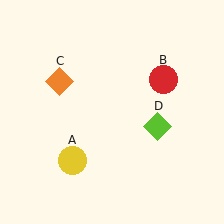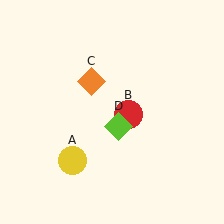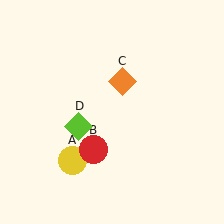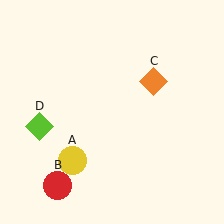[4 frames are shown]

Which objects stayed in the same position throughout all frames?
Yellow circle (object A) remained stationary.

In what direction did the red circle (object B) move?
The red circle (object B) moved down and to the left.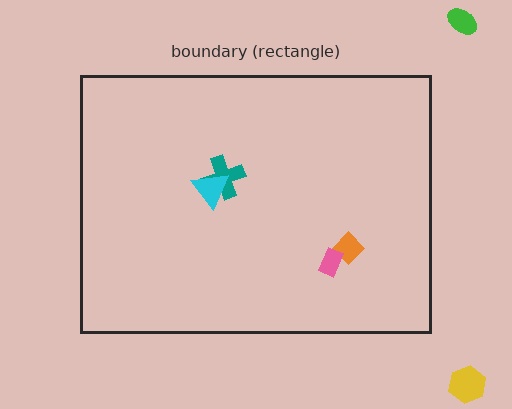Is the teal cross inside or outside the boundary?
Inside.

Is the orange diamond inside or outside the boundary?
Inside.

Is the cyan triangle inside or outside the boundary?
Inside.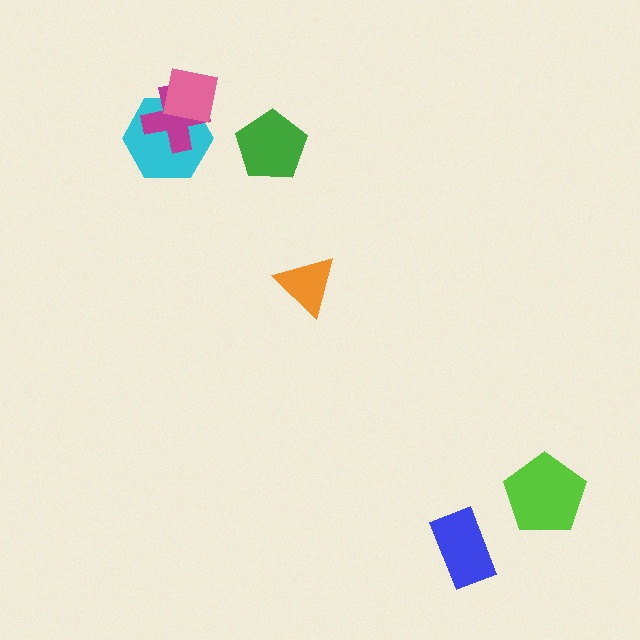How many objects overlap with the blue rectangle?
0 objects overlap with the blue rectangle.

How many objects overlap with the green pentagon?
0 objects overlap with the green pentagon.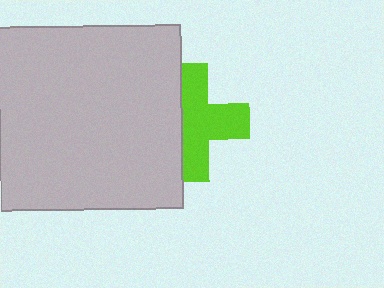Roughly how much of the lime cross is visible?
About half of it is visible (roughly 61%).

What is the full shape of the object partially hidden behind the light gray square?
The partially hidden object is a lime cross.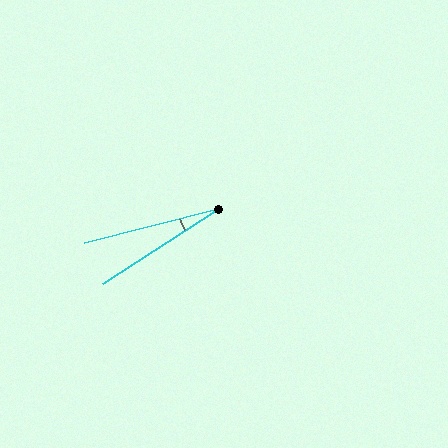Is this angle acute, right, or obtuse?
It is acute.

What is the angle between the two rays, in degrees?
Approximately 19 degrees.